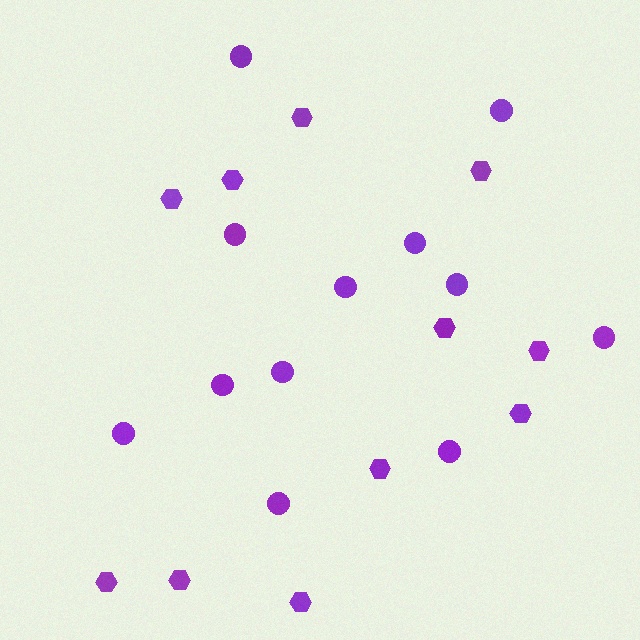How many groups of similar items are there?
There are 2 groups: one group of circles (12) and one group of hexagons (11).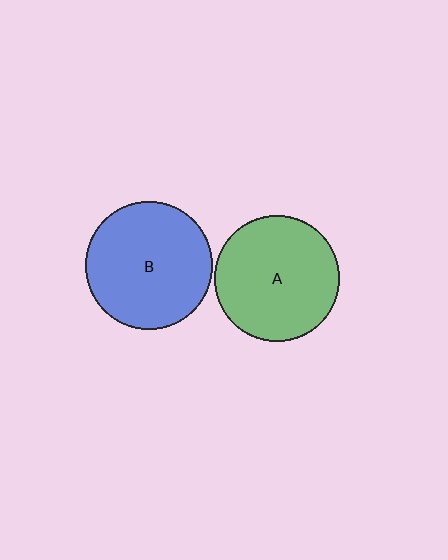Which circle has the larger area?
Circle B (blue).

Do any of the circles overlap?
No, none of the circles overlap.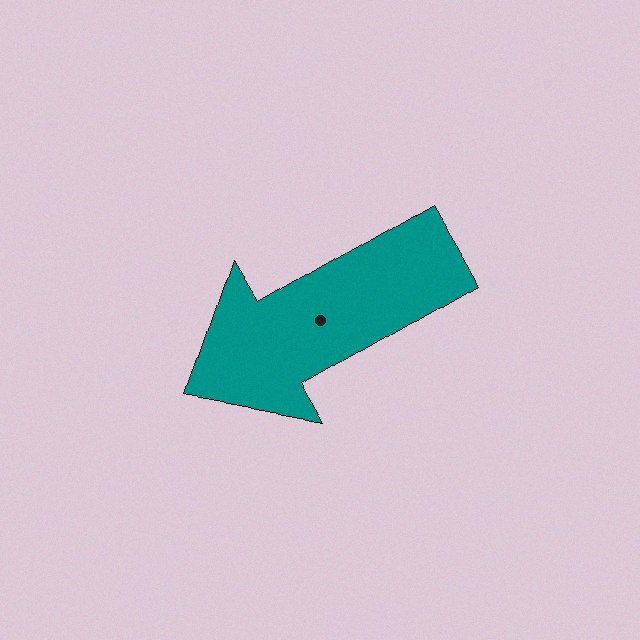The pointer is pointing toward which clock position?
Roughly 8 o'clock.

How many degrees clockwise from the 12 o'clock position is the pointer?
Approximately 240 degrees.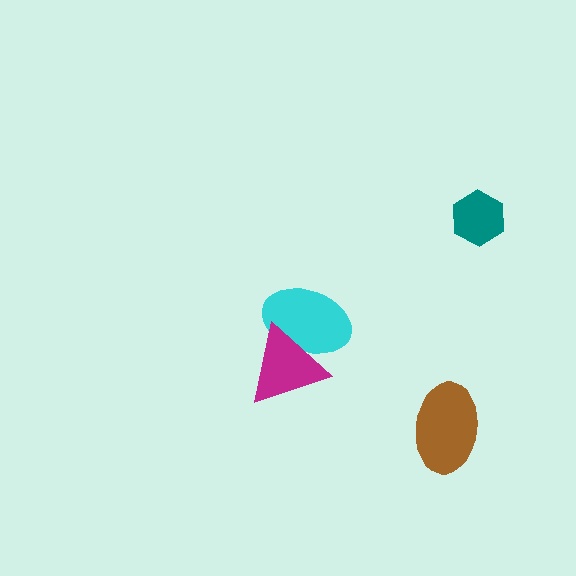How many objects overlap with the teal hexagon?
0 objects overlap with the teal hexagon.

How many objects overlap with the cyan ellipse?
1 object overlaps with the cyan ellipse.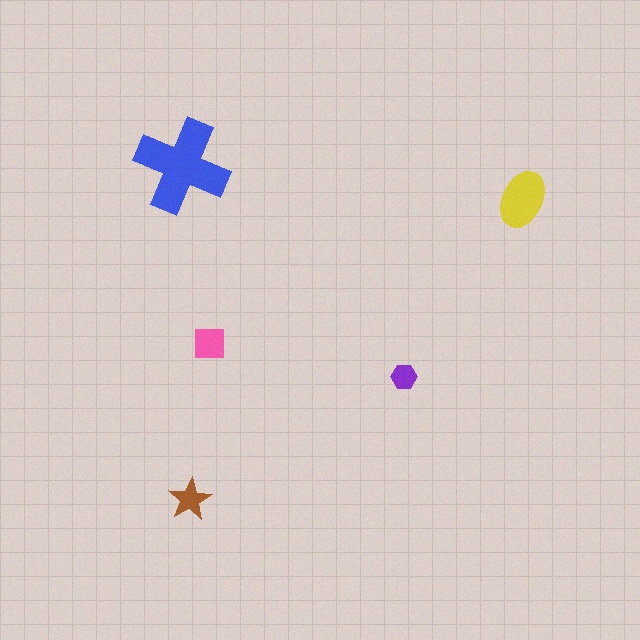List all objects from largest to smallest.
The blue cross, the yellow ellipse, the pink square, the brown star, the purple hexagon.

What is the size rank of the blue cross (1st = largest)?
1st.